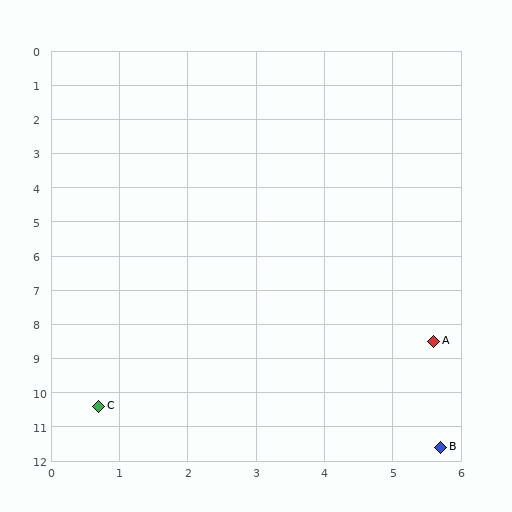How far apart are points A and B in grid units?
Points A and B are about 3.1 grid units apart.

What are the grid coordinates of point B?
Point B is at approximately (5.7, 11.6).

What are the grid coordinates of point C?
Point C is at approximately (0.7, 10.4).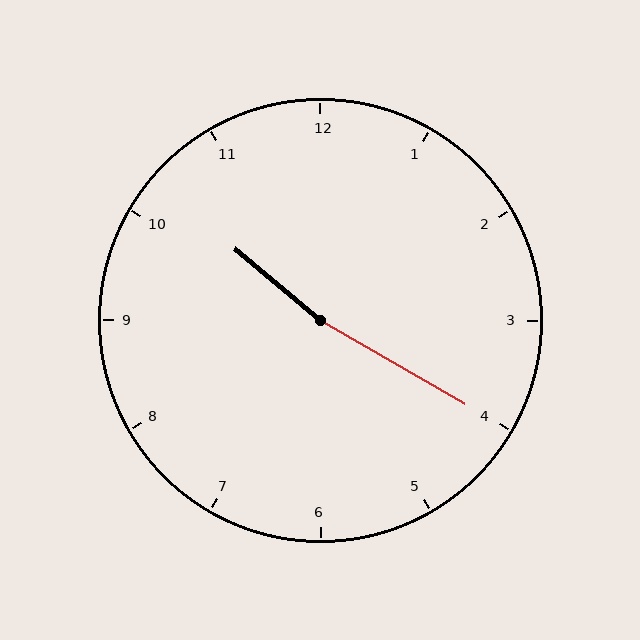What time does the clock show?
10:20.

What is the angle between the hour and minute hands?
Approximately 170 degrees.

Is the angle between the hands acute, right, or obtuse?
It is obtuse.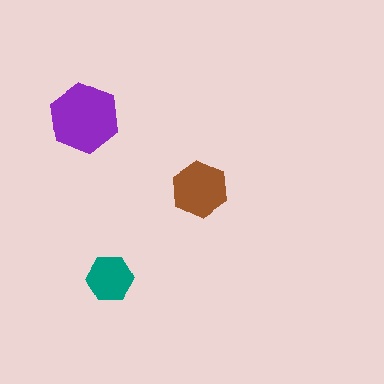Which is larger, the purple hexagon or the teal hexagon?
The purple one.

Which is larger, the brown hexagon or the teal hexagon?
The brown one.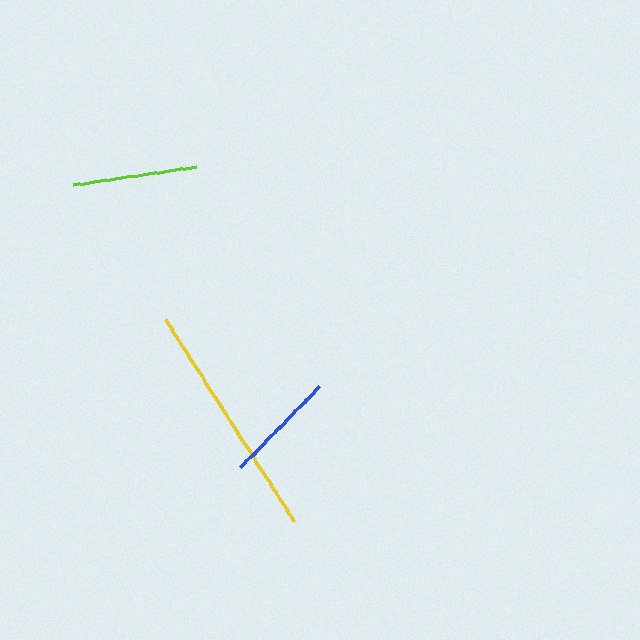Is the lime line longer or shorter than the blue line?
The lime line is longer than the blue line.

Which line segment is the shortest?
The blue line is the shortest at approximately 113 pixels.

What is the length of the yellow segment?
The yellow segment is approximately 240 pixels long.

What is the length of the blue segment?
The blue segment is approximately 113 pixels long.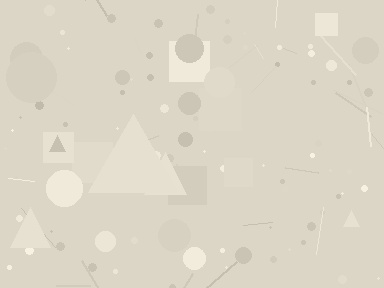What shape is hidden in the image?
A triangle is hidden in the image.